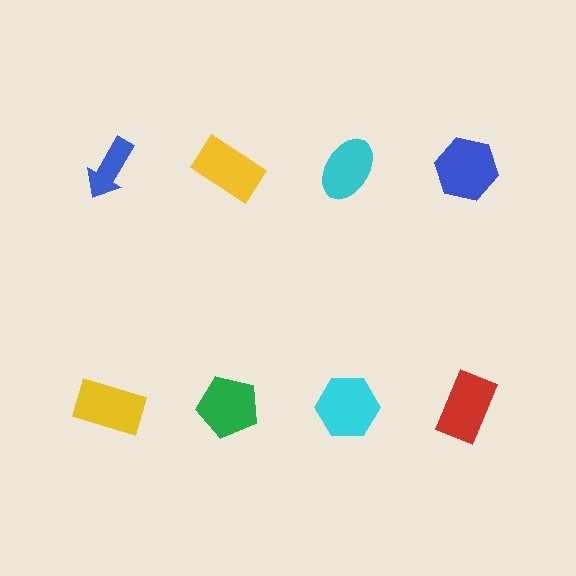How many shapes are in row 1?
4 shapes.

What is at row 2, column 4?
A red rectangle.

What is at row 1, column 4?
A blue hexagon.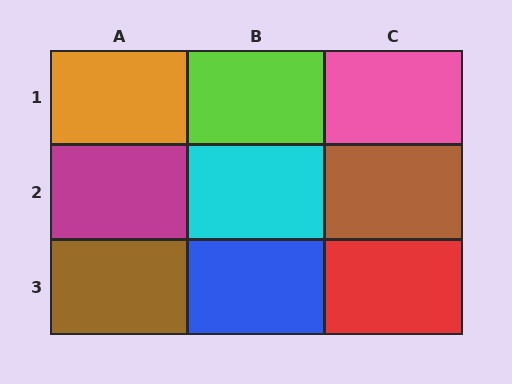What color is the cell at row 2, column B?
Cyan.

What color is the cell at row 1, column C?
Pink.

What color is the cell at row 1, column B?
Lime.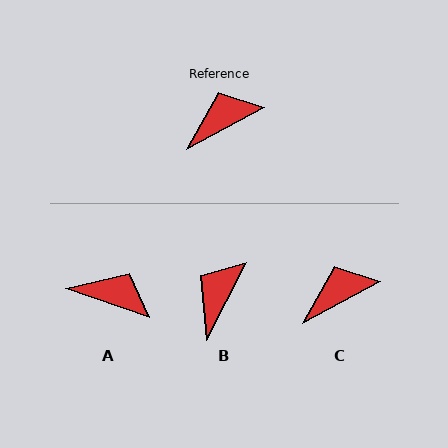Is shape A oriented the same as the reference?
No, it is off by about 48 degrees.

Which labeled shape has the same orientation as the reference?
C.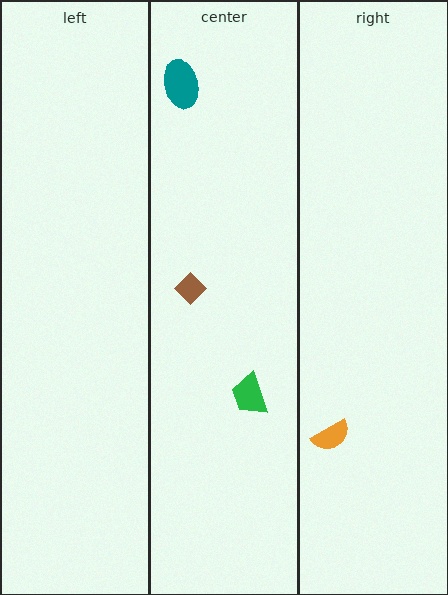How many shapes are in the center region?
3.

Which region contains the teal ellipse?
The center region.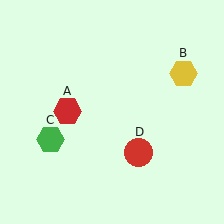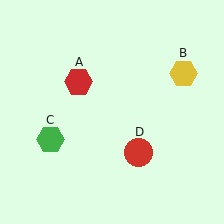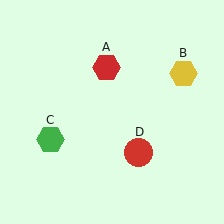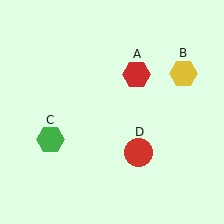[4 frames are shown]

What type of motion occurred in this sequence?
The red hexagon (object A) rotated clockwise around the center of the scene.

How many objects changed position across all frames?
1 object changed position: red hexagon (object A).